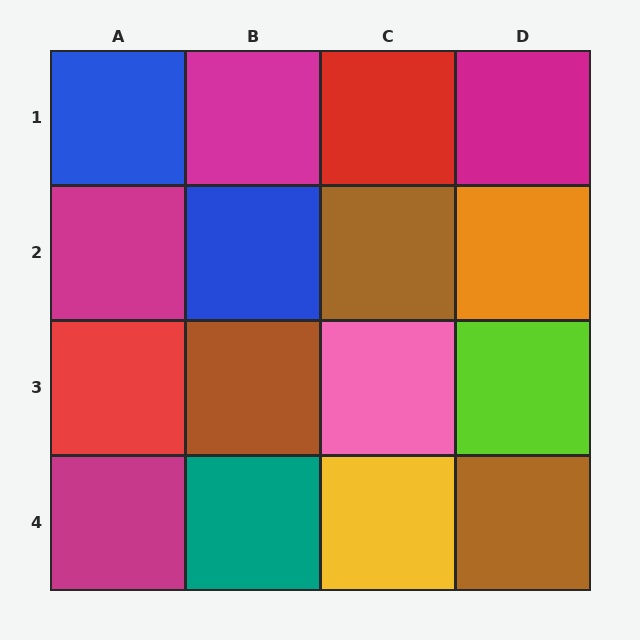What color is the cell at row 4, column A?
Magenta.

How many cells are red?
2 cells are red.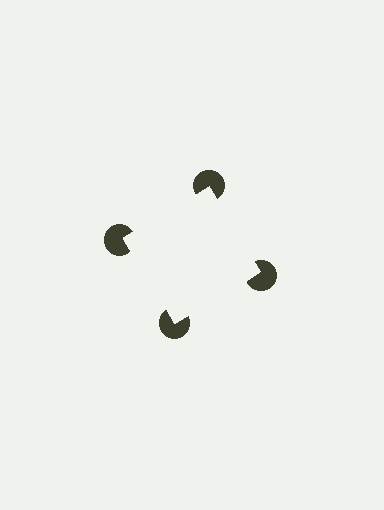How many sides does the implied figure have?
4 sides.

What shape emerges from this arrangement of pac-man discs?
An illusory square — its edges are inferred from the aligned wedge cuts in the pac-man discs, not physically drawn.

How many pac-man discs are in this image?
There are 4 — one at each vertex of the illusory square.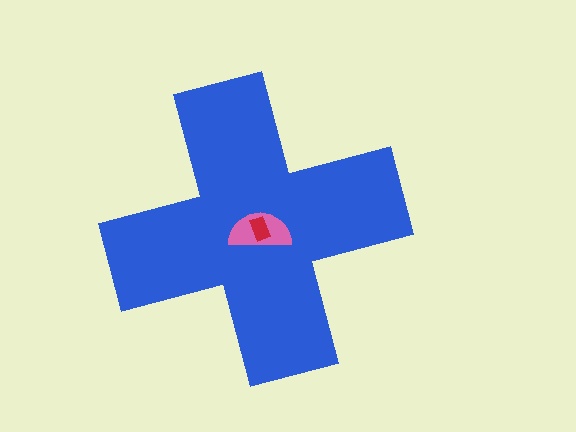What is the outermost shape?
The blue cross.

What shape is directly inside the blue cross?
The pink semicircle.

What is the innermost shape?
The red rectangle.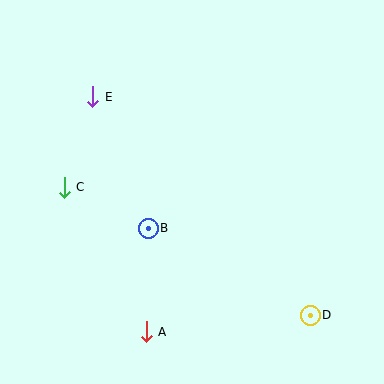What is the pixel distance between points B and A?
The distance between B and A is 103 pixels.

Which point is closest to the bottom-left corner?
Point A is closest to the bottom-left corner.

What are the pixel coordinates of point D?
Point D is at (310, 315).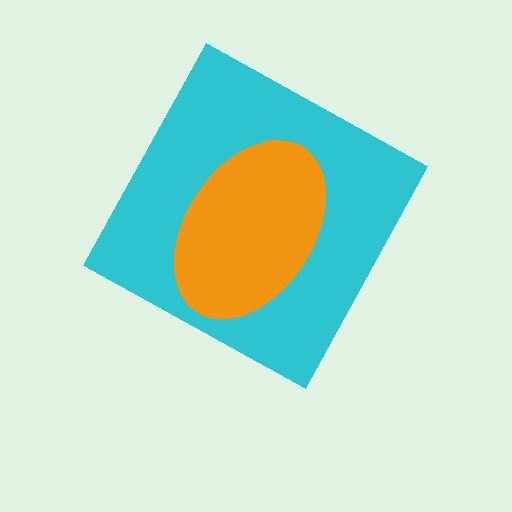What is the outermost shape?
The cyan diamond.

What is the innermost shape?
The orange ellipse.